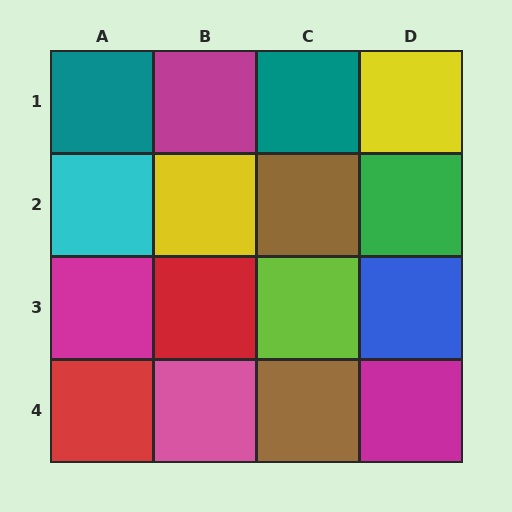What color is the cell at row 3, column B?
Red.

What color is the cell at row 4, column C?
Brown.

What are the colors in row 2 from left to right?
Cyan, yellow, brown, green.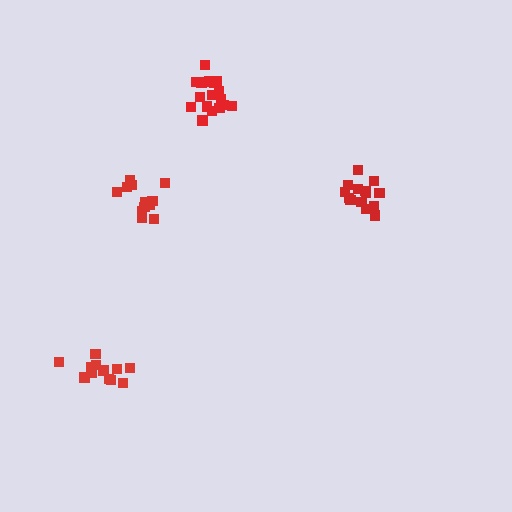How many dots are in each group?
Group 1: 14 dots, Group 2: 13 dots, Group 3: 17 dots, Group 4: 14 dots (58 total).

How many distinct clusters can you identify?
There are 4 distinct clusters.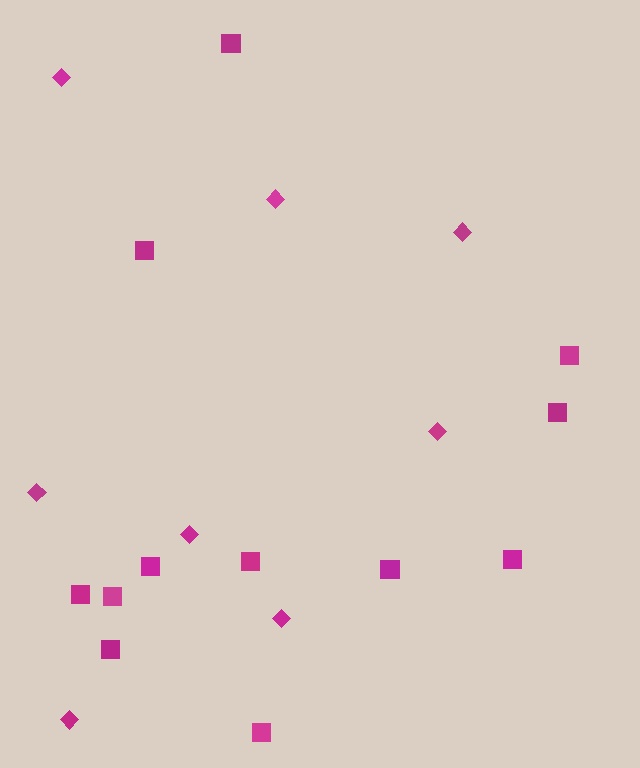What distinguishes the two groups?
There are 2 groups: one group of squares (12) and one group of diamonds (8).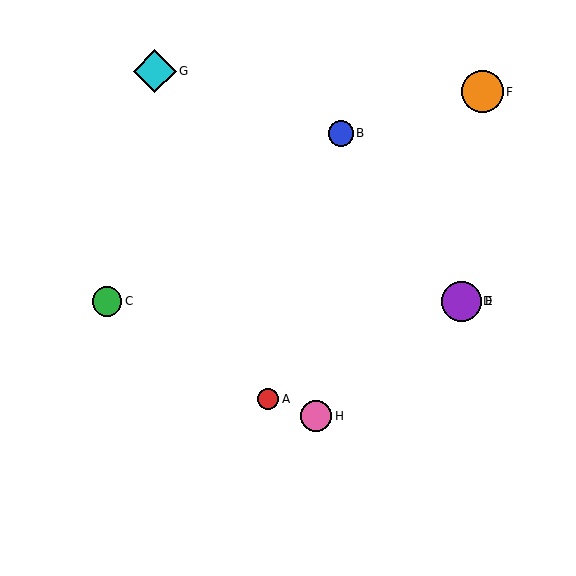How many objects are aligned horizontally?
3 objects (C, D, E) are aligned horizontally.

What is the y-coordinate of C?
Object C is at y≈301.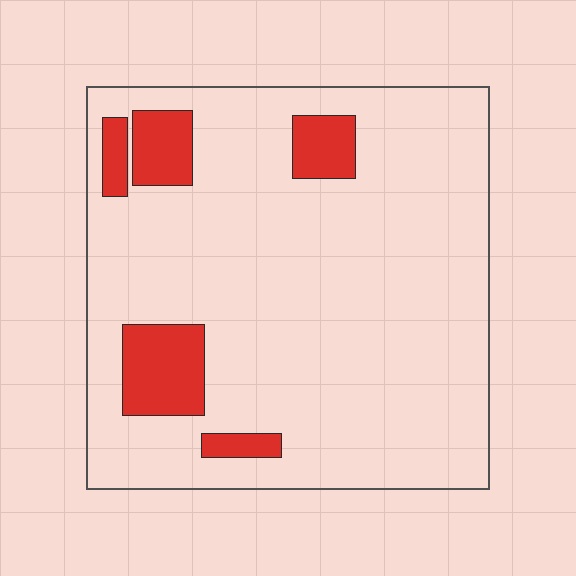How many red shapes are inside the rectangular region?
5.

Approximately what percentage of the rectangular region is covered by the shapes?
Approximately 15%.